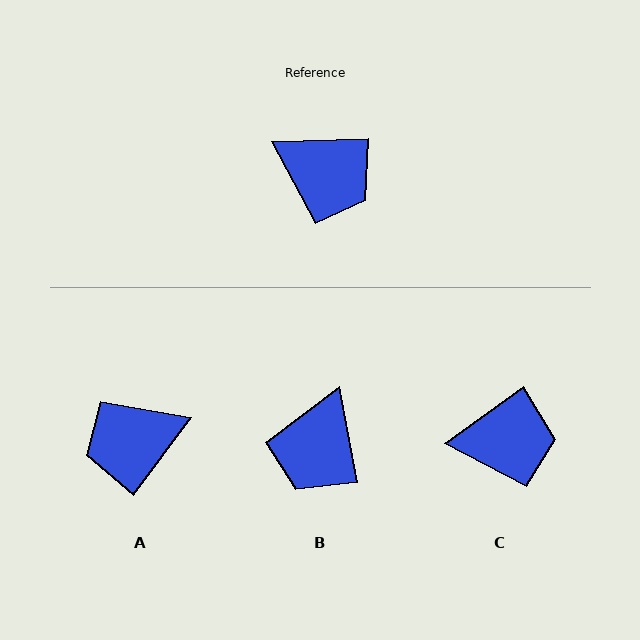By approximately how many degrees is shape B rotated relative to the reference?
Approximately 81 degrees clockwise.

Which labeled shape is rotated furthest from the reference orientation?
A, about 128 degrees away.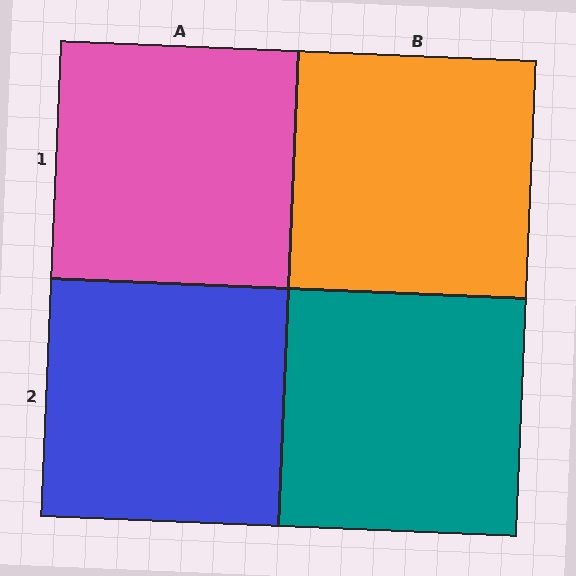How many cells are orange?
1 cell is orange.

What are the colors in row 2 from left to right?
Blue, teal.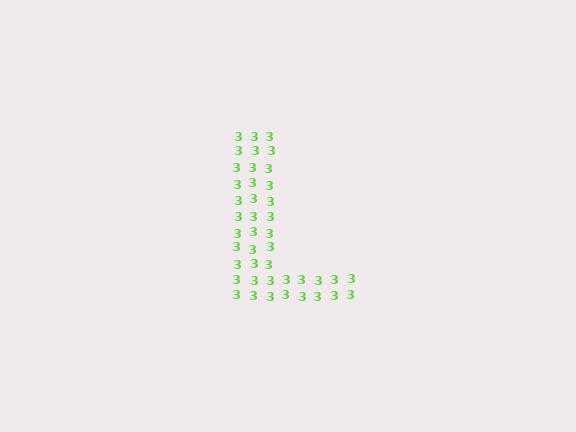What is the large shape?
The large shape is the letter L.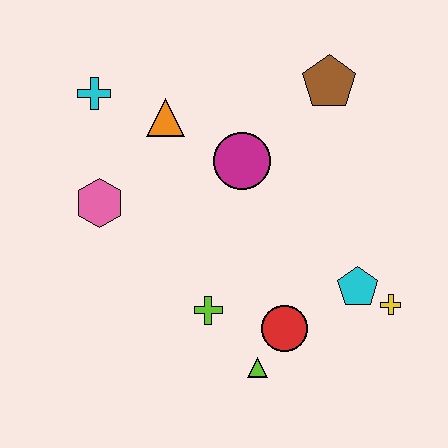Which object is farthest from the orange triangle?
The yellow cross is farthest from the orange triangle.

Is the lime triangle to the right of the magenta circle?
Yes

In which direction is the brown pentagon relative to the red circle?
The brown pentagon is above the red circle.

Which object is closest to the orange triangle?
The cyan cross is closest to the orange triangle.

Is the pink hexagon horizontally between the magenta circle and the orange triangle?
No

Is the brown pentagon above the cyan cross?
Yes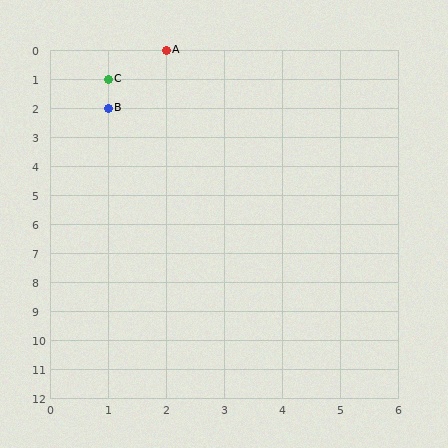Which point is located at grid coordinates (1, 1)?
Point C is at (1, 1).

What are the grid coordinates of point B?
Point B is at grid coordinates (1, 2).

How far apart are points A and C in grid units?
Points A and C are 1 column and 1 row apart (about 1.4 grid units diagonally).